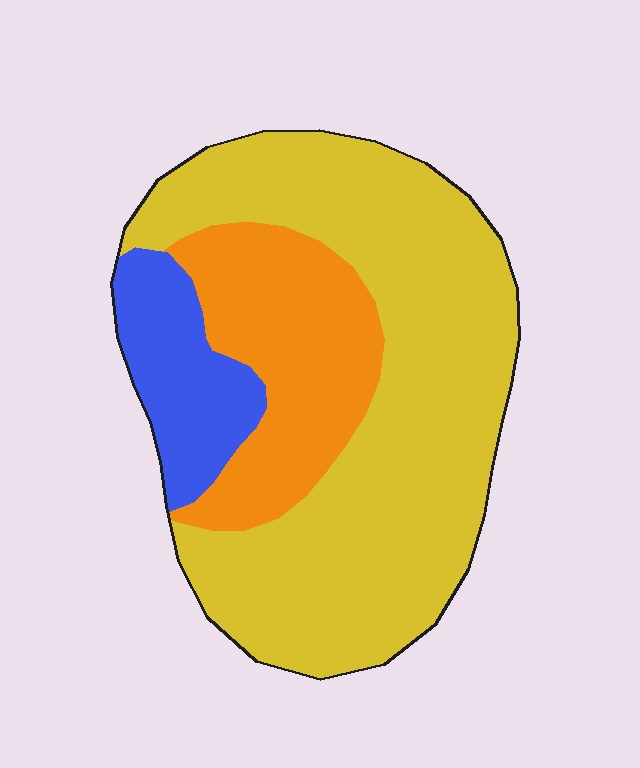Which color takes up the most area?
Yellow, at roughly 65%.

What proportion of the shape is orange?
Orange takes up about one quarter (1/4) of the shape.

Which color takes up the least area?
Blue, at roughly 15%.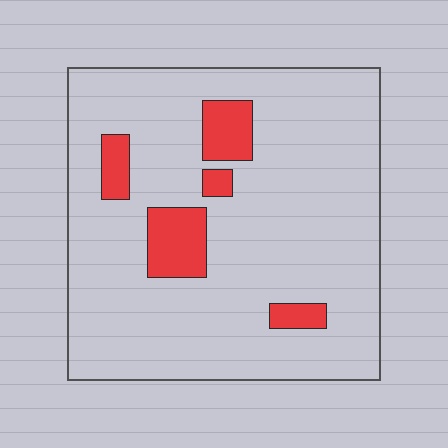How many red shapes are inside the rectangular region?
5.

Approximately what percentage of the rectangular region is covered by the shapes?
Approximately 10%.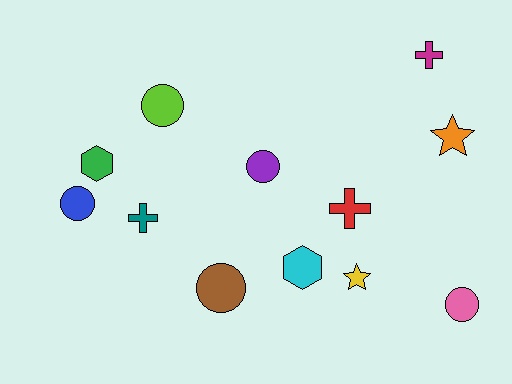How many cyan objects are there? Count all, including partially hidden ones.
There is 1 cyan object.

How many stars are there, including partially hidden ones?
There are 2 stars.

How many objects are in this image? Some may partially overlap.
There are 12 objects.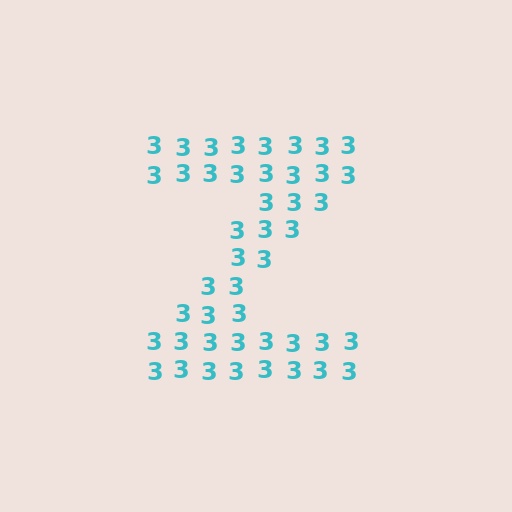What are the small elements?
The small elements are digit 3's.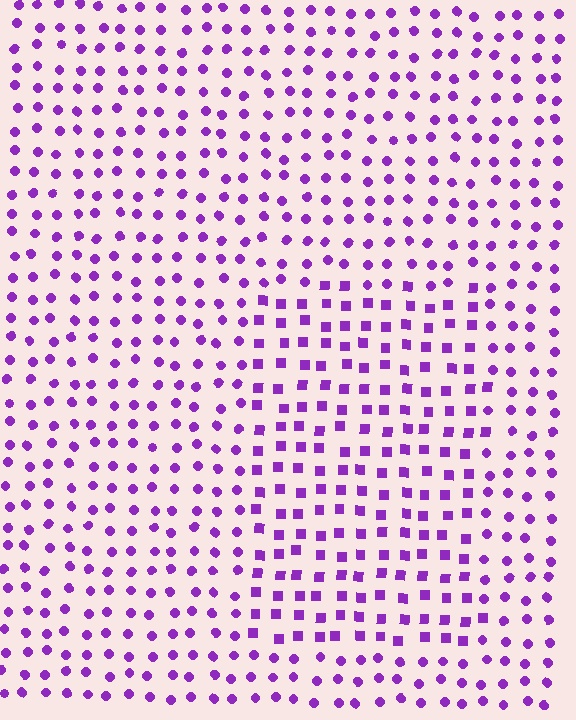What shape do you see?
I see a rectangle.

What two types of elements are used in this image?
The image uses squares inside the rectangle region and circles outside it.